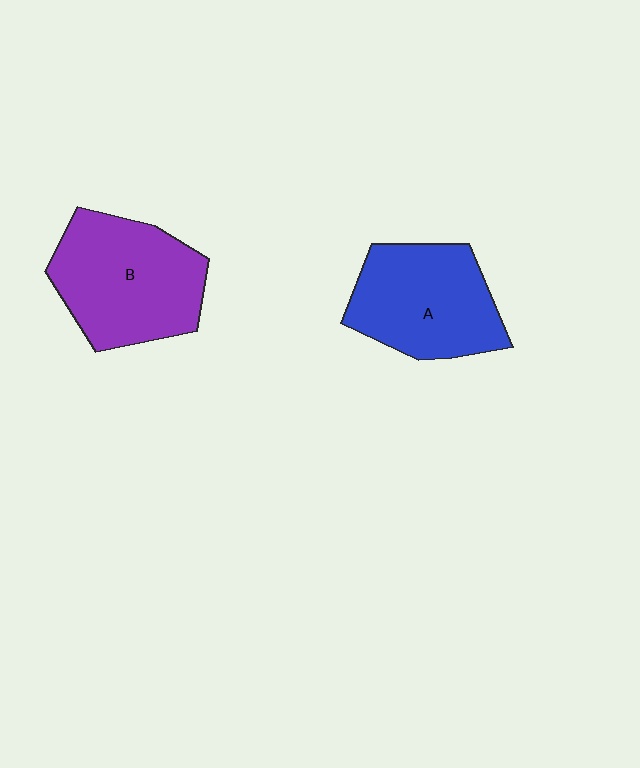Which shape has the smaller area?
Shape A (blue).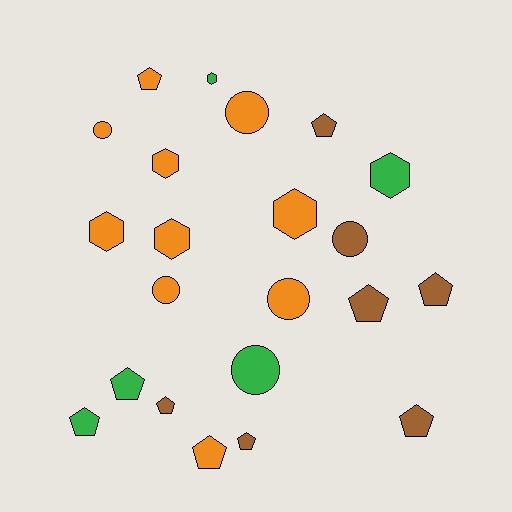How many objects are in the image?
There are 22 objects.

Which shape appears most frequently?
Pentagon, with 10 objects.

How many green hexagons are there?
There are 2 green hexagons.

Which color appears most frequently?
Orange, with 10 objects.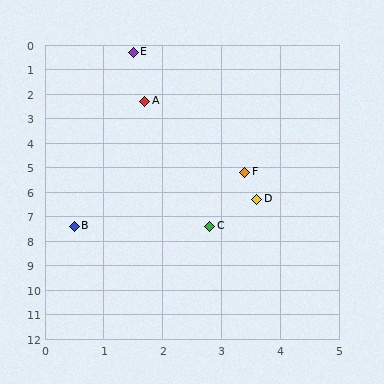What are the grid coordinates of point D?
Point D is at approximately (3.6, 6.3).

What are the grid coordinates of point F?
Point F is at approximately (3.4, 5.2).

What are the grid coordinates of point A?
Point A is at approximately (1.7, 2.3).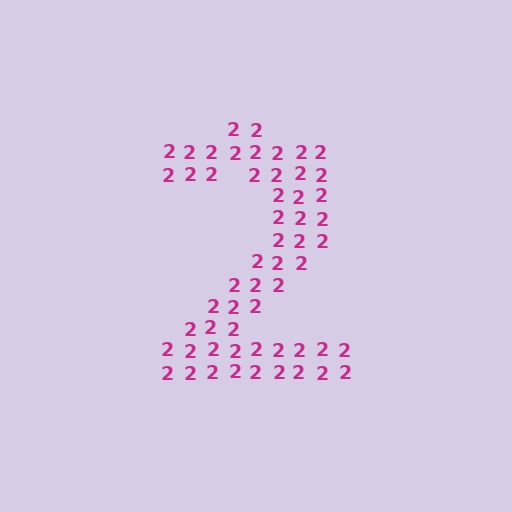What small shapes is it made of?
It is made of small digit 2's.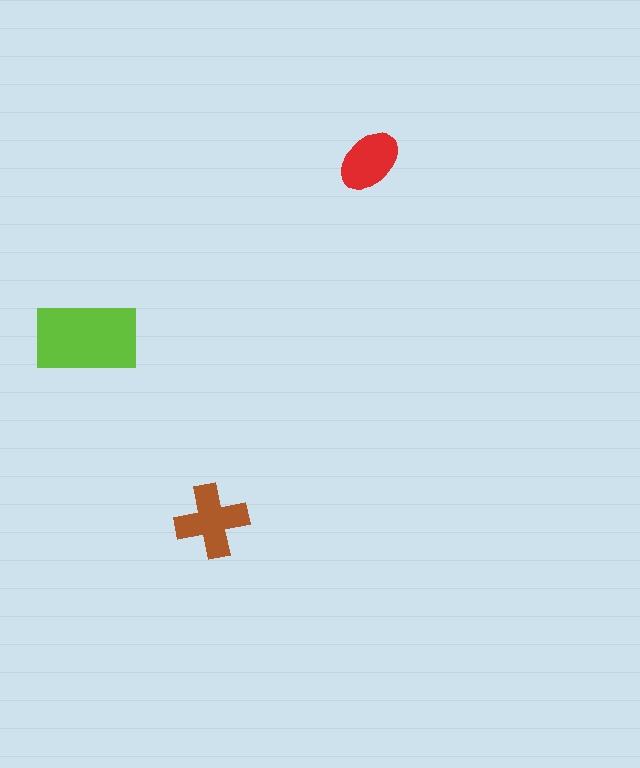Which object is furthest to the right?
The red ellipse is rightmost.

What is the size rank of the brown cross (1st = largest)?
2nd.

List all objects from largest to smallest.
The lime rectangle, the brown cross, the red ellipse.